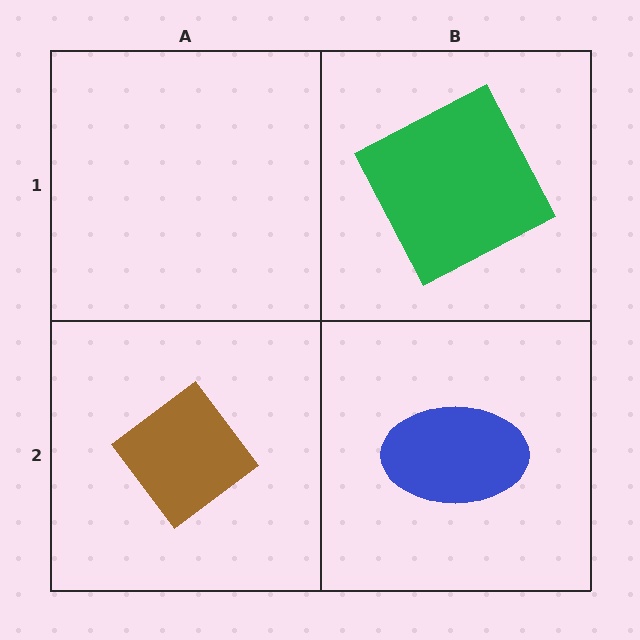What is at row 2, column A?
A brown diamond.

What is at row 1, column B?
A green square.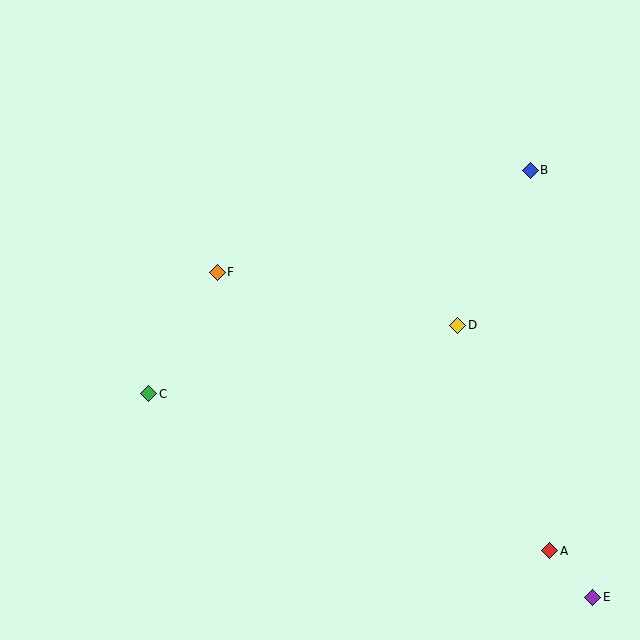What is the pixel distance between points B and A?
The distance between B and A is 381 pixels.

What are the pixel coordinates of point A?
Point A is at (550, 551).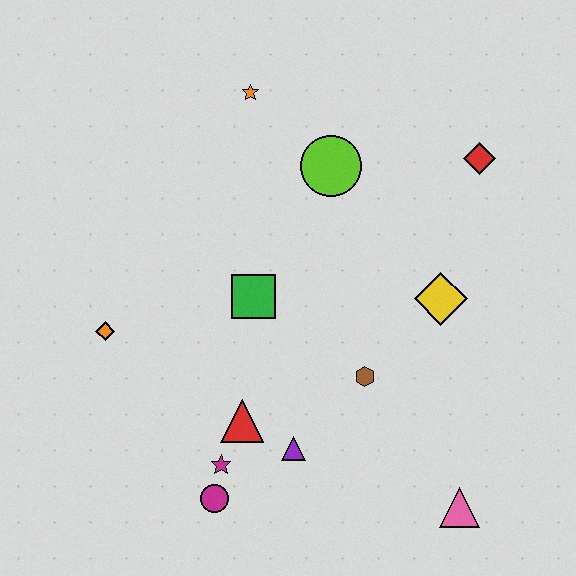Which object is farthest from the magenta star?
The red diamond is farthest from the magenta star.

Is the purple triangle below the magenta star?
No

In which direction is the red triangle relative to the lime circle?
The red triangle is below the lime circle.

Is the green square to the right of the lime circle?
No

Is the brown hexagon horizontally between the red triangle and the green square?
No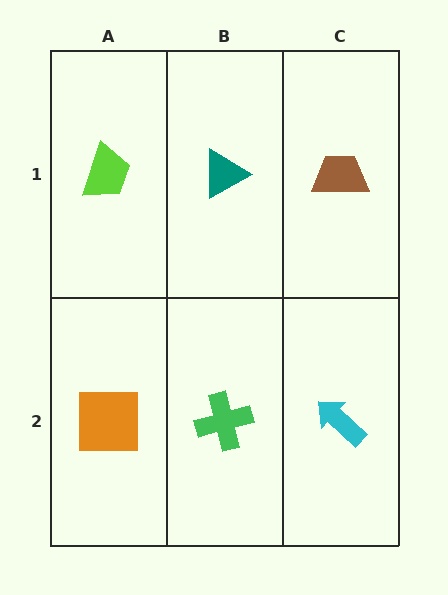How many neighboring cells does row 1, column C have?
2.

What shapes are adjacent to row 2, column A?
A lime trapezoid (row 1, column A), a green cross (row 2, column B).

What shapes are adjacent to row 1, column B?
A green cross (row 2, column B), a lime trapezoid (row 1, column A), a brown trapezoid (row 1, column C).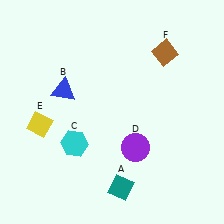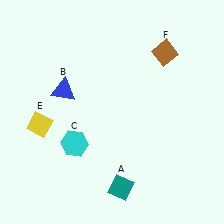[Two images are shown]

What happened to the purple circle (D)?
The purple circle (D) was removed in Image 2. It was in the bottom-right area of Image 1.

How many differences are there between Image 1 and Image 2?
There is 1 difference between the two images.